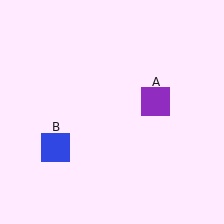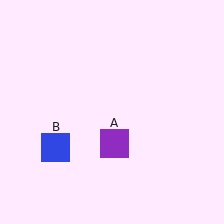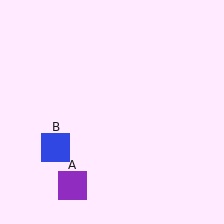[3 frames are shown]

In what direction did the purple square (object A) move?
The purple square (object A) moved down and to the left.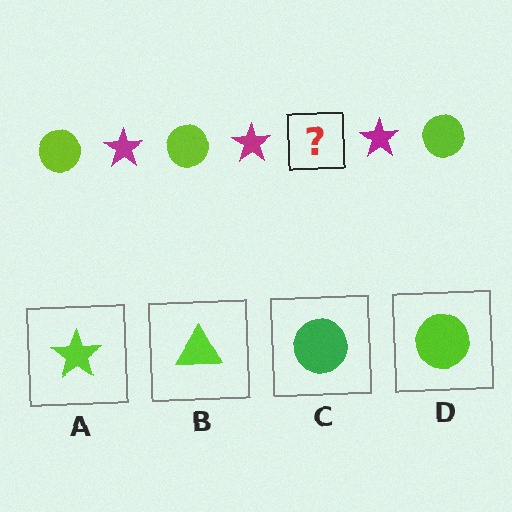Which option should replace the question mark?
Option D.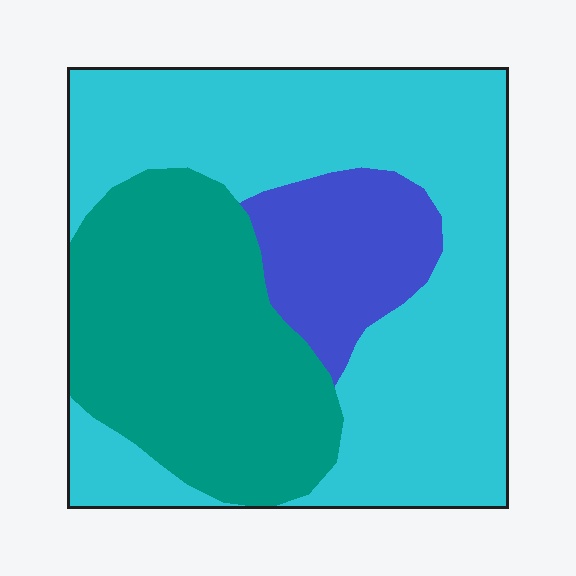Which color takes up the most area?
Cyan, at roughly 55%.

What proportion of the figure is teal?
Teal covers roughly 35% of the figure.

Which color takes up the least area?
Blue, at roughly 15%.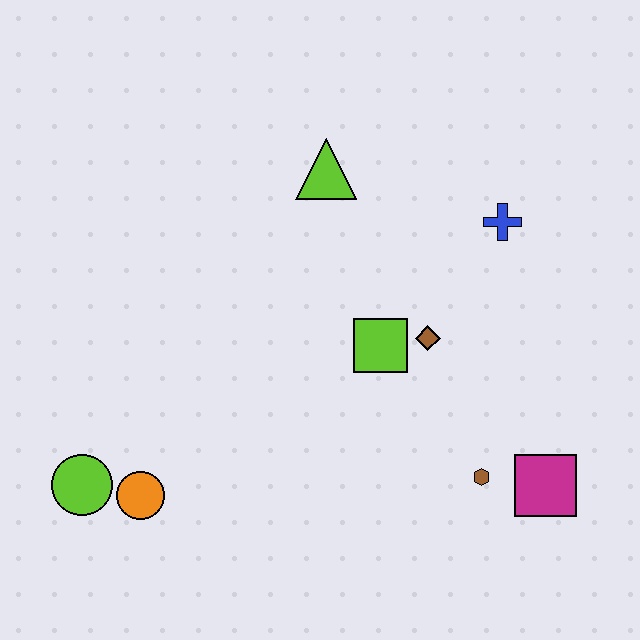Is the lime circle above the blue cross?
No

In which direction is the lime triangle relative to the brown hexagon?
The lime triangle is above the brown hexagon.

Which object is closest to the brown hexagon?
The magenta square is closest to the brown hexagon.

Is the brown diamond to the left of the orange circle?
No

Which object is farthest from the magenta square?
The lime circle is farthest from the magenta square.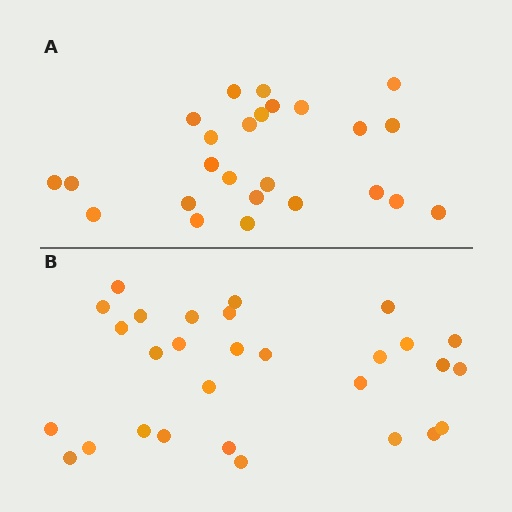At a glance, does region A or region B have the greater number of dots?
Region B (the bottom region) has more dots.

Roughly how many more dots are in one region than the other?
Region B has about 4 more dots than region A.